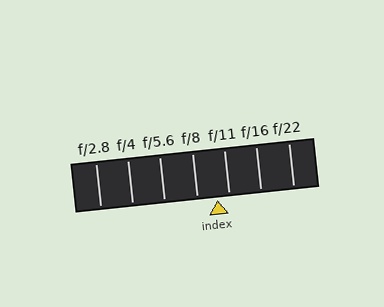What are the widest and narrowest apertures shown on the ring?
The widest aperture shown is f/2.8 and the narrowest is f/22.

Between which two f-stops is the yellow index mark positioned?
The index mark is between f/8 and f/11.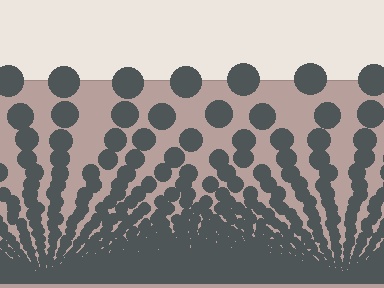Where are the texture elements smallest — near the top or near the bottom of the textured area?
Near the bottom.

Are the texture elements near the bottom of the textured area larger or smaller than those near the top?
Smaller. The gradient is inverted — elements near the bottom are smaller and denser.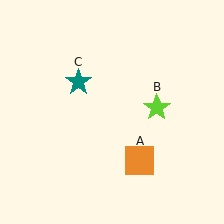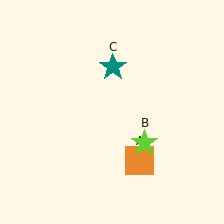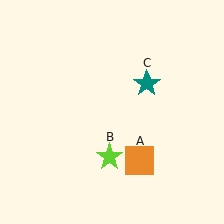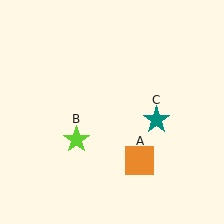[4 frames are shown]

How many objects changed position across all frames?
2 objects changed position: lime star (object B), teal star (object C).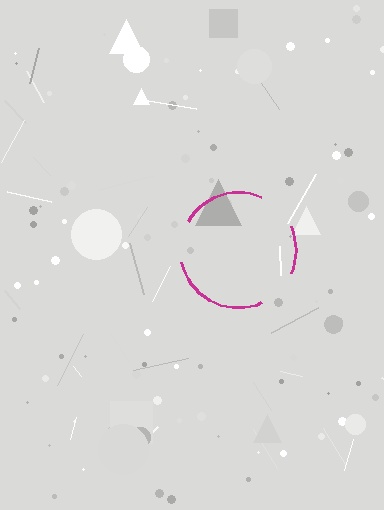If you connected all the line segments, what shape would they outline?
They would outline a circle.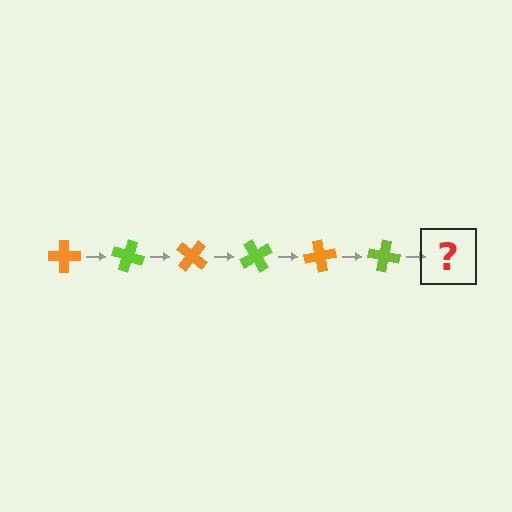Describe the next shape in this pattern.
It should be an orange cross, rotated 120 degrees from the start.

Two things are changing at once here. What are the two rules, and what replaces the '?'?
The two rules are that it rotates 20 degrees each step and the color cycles through orange and lime. The '?' should be an orange cross, rotated 120 degrees from the start.